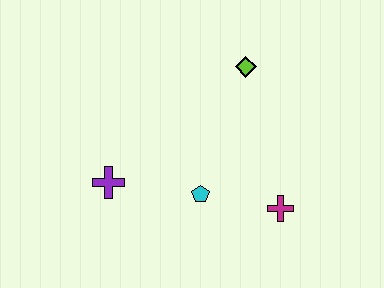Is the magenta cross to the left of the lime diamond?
No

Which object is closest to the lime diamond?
The cyan pentagon is closest to the lime diamond.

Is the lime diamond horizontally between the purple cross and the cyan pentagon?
No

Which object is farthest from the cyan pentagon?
The lime diamond is farthest from the cyan pentagon.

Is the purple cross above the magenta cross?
Yes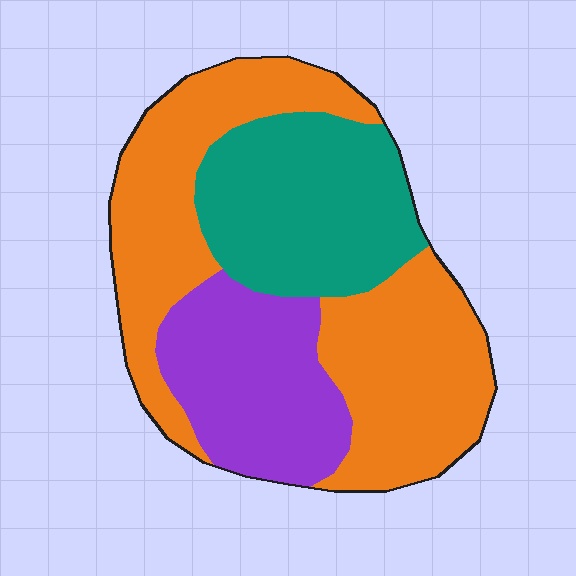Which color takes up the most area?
Orange, at roughly 50%.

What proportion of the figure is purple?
Purple covers roughly 25% of the figure.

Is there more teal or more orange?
Orange.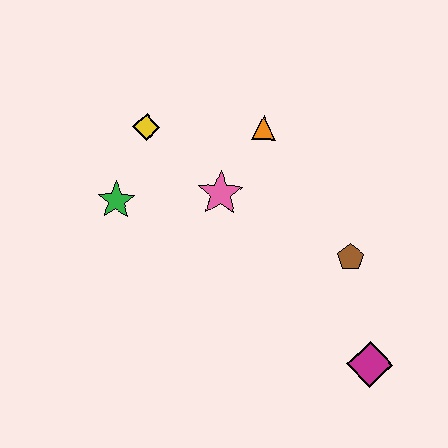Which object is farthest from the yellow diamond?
The magenta diamond is farthest from the yellow diamond.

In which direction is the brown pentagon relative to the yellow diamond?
The brown pentagon is to the right of the yellow diamond.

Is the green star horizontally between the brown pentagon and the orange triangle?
No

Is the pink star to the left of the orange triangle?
Yes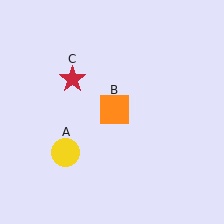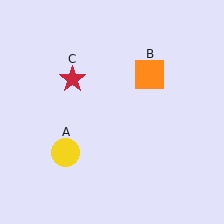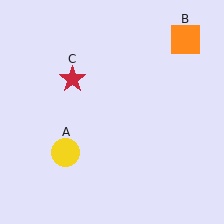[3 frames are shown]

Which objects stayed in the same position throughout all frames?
Yellow circle (object A) and red star (object C) remained stationary.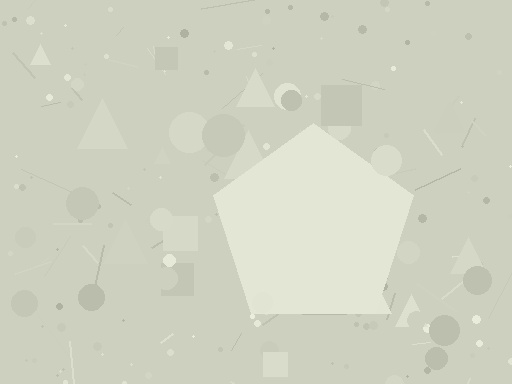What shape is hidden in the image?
A pentagon is hidden in the image.